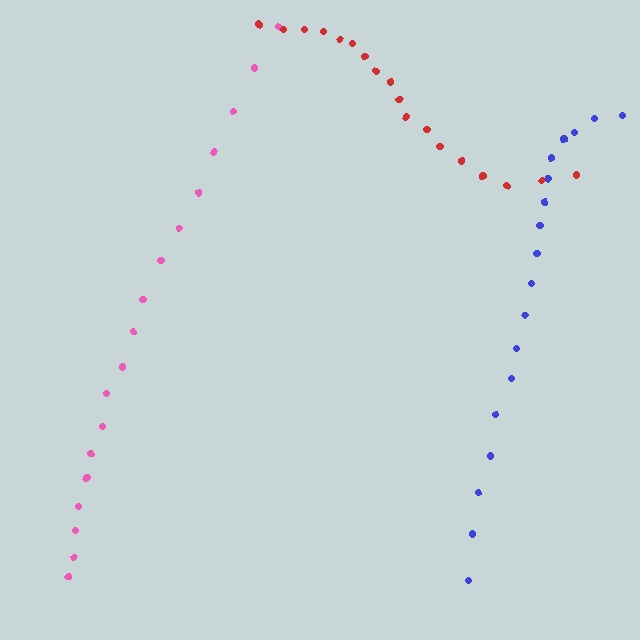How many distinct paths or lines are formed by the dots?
There are 3 distinct paths.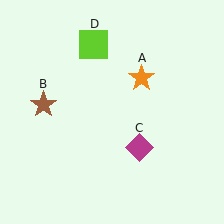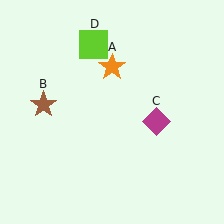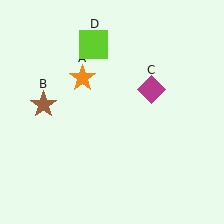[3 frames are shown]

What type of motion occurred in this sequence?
The orange star (object A), magenta diamond (object C) rotated counterclockwise around the center of the scene.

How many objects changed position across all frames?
2 objects changed position: orange star (object A), magenta diamond (object C).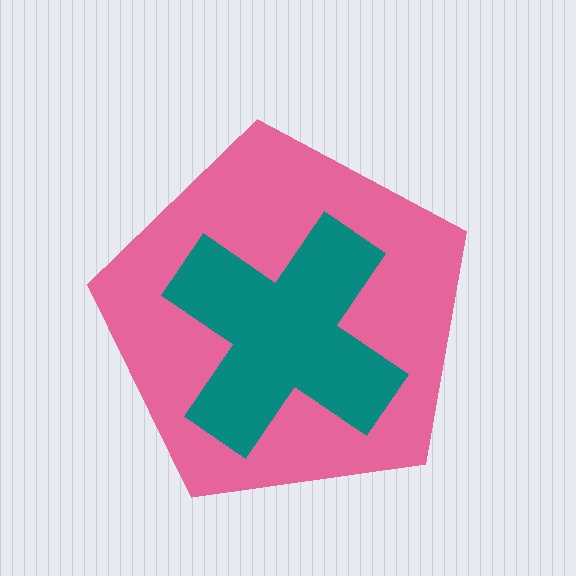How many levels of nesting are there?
2.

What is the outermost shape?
The pink pentagon.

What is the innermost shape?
The teal cross.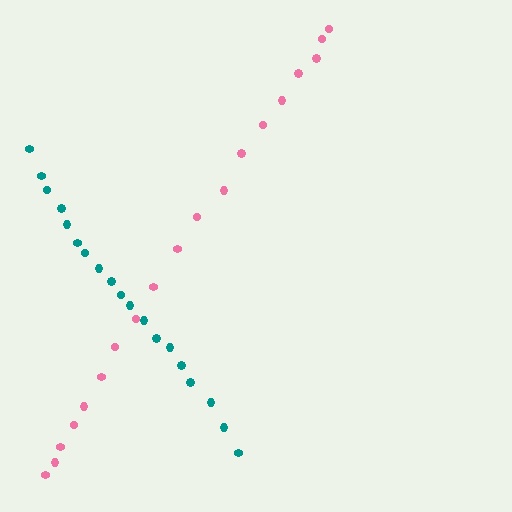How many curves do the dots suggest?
There are 2 distinct paths.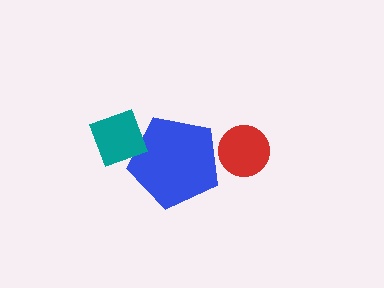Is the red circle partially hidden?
No, no other shape covers it.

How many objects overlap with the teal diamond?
1 object overlaps with the teal diamond.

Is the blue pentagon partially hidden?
Yes, it is partially covered by another shape.